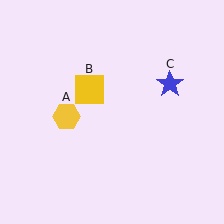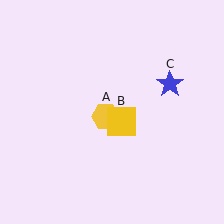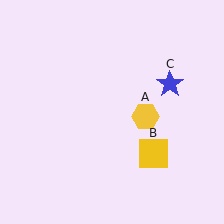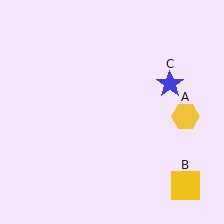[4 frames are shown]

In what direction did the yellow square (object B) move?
The yellow square (object B) moved down and to the right.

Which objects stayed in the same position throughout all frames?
Blue star (object C) remained stationary.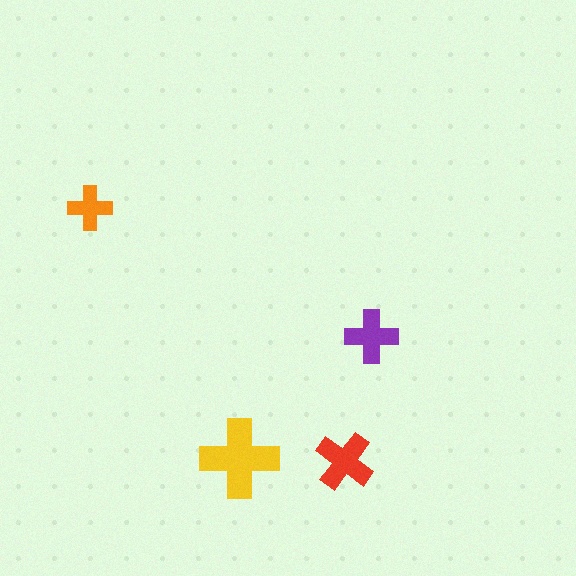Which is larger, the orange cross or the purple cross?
The purple one.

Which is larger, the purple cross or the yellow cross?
The yellow one.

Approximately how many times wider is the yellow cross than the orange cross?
About 2 times wider.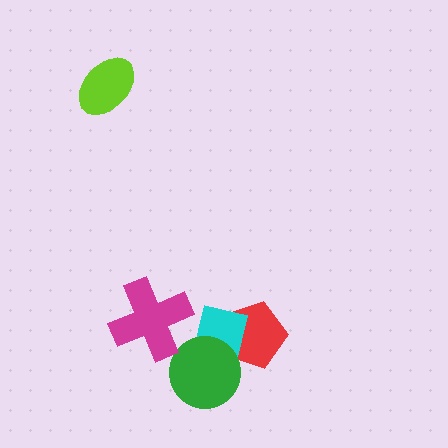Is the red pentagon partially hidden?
Yes, it is partially covered by another shape.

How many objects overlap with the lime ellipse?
0 objects overlap with the lime ellipse.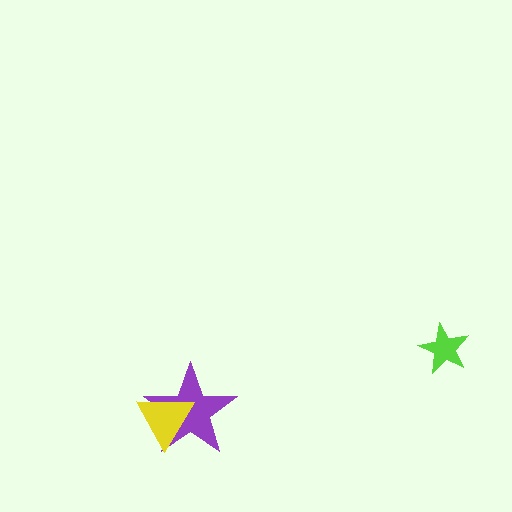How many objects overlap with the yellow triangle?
1 object overlaps with the yellow triangle.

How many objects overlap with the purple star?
1 object overlaps with the purple star.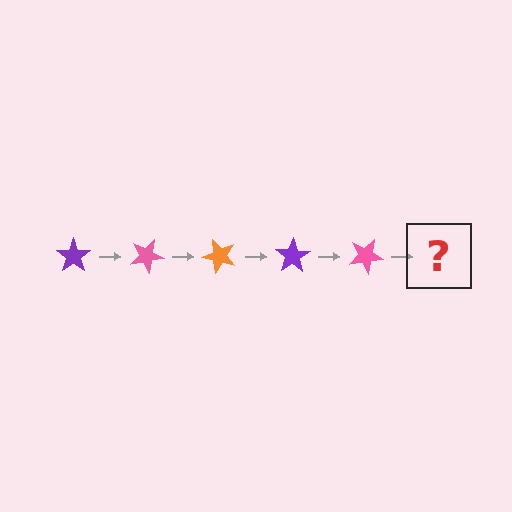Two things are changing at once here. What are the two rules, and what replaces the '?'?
The two rules are that it rotates 25 degrees each step and the color cycles through purple, pink, and orange. The '?' should be an orange star, rotated 125 degrees from the start.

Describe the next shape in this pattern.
It should be an orange star, rotated 125 degrees from the start.